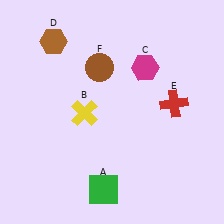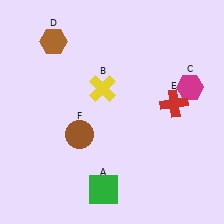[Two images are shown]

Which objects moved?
The objects that moved are: the yellow cross (B), the magenta hexagon (C), the brown circle (F).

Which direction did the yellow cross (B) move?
The yellow cross (B) moved up.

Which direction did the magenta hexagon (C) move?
The magenta hexagon (C) moved right.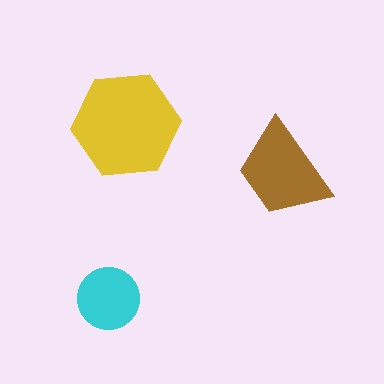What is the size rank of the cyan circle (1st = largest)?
3rd.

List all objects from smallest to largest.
The cyan circle, the brown trapezoid, the yellow hexagon.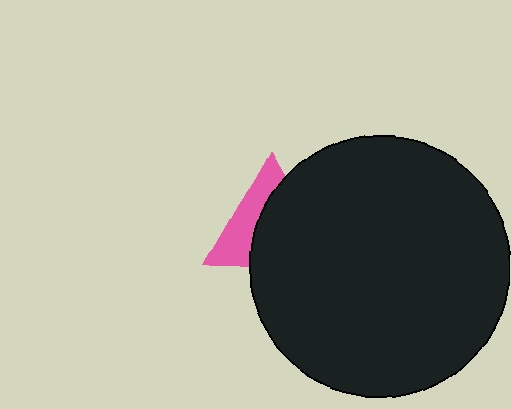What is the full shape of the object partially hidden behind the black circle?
The partially hidden object is a pink triangle.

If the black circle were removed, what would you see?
You would see the complete pink triangle.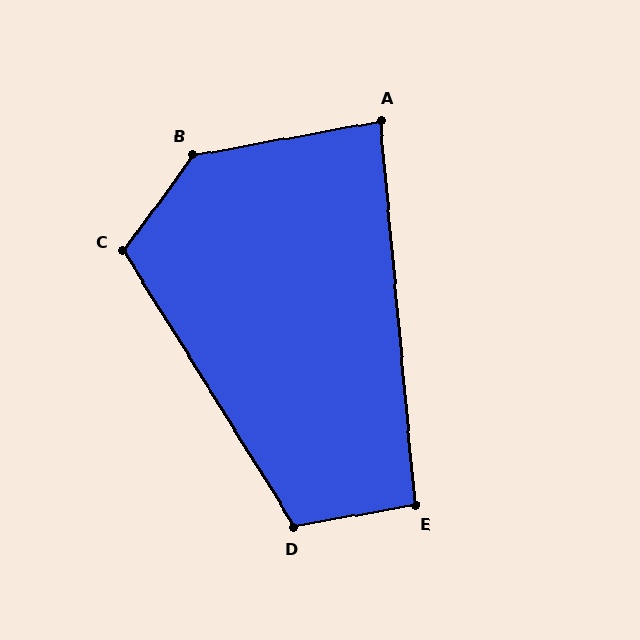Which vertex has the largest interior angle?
B, at approximately 136 degrees.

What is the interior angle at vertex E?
Approximately 95 degrees (approximately right).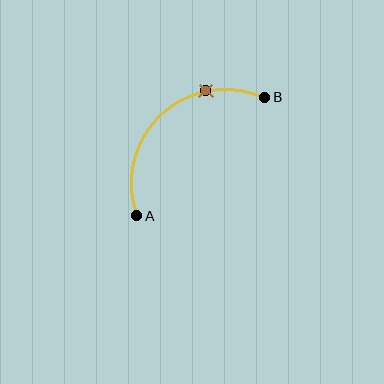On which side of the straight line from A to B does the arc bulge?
The arc bulges above and to the left of the straight line connecting A and B.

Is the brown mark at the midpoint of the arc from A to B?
No. The brown mark lies on the arc but is closer to endpoint B. The arc midpoint would be at the point on the curve equidistant along the arc from both A and B.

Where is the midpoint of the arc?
The arc midpoint is the point on the curve farthest from the straight line joining A and B. It sits above and to the left of that line.